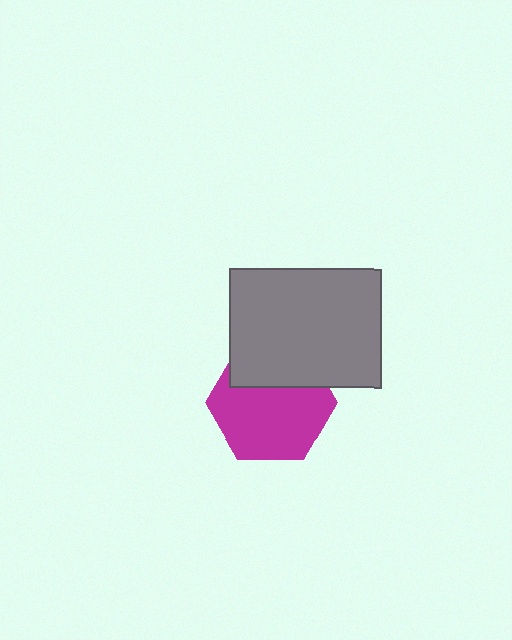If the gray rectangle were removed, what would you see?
You would see the complete magenta hexagon.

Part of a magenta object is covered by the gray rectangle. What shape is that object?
It is a hexagon.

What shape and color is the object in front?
The object in front is a gray rectangle.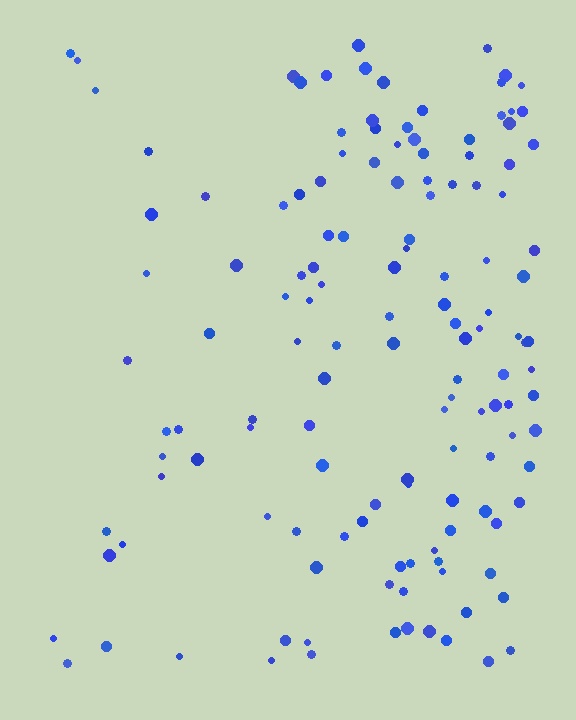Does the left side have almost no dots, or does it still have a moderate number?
Still a moderate number, just noticeably fewer than the right.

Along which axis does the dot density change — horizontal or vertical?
Horizontal.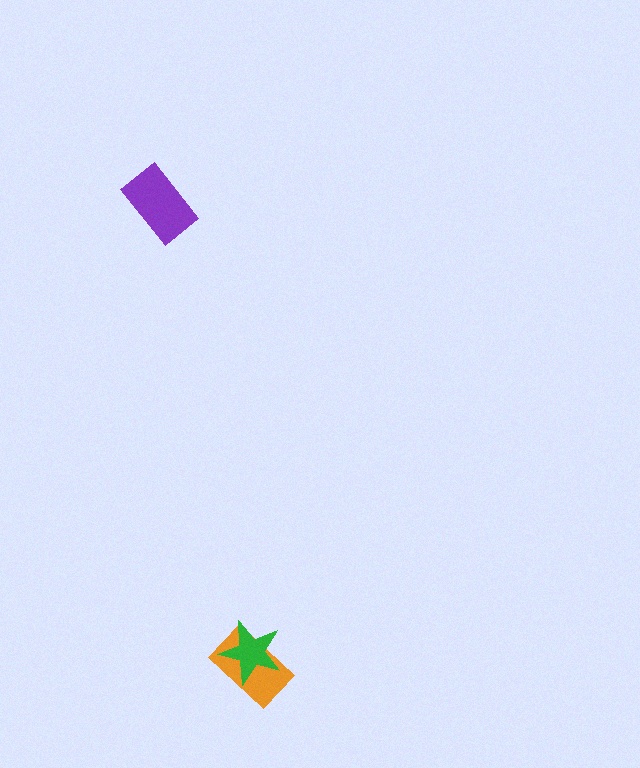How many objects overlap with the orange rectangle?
1 object overlaps with the orange rectangle.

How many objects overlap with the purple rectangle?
0 objects overlap with the purple rectangle.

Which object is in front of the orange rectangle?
The green star is in front of the orange rectangle.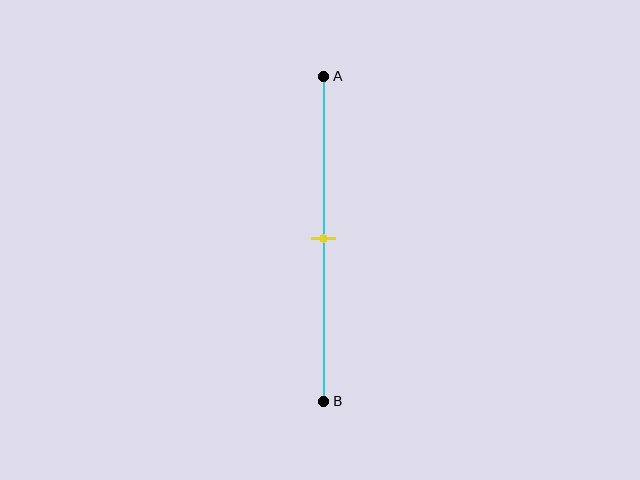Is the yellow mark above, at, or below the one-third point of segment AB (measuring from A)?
The yellow mark is below the one-third point of segment AB.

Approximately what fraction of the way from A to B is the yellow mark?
The yellow mark is approximately 50% of the way from A to B.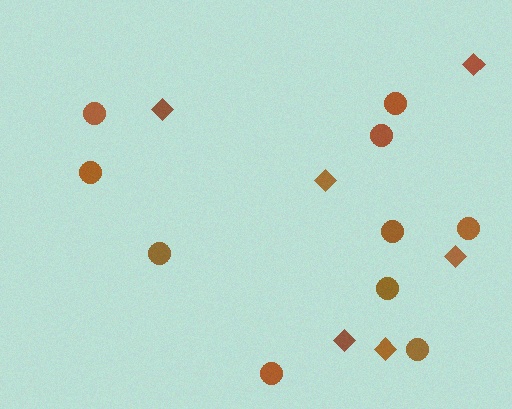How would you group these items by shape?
There are 2 groups: one group of circles (10) and one group of diamonds (6).